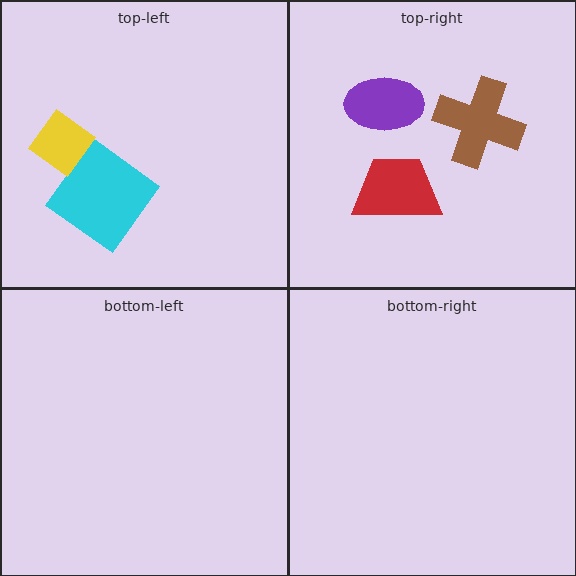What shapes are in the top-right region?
The purple ellipse, the brown cross, the red trapezoid.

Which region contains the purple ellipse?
The top-right region.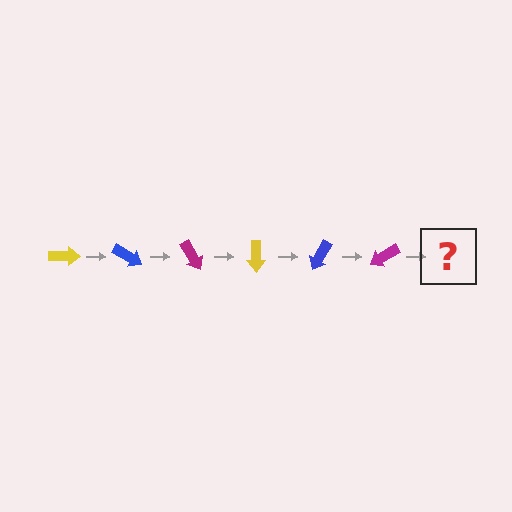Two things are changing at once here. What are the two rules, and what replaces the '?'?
The two rules are that it rotates 30 degrees each step and the color cycles through yellow, blue, and magenta. The '?' should be a yellow arrow, rotated 180 degrees from the start.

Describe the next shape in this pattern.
It should be a yellow arrow, rotated 180 degrees from the start.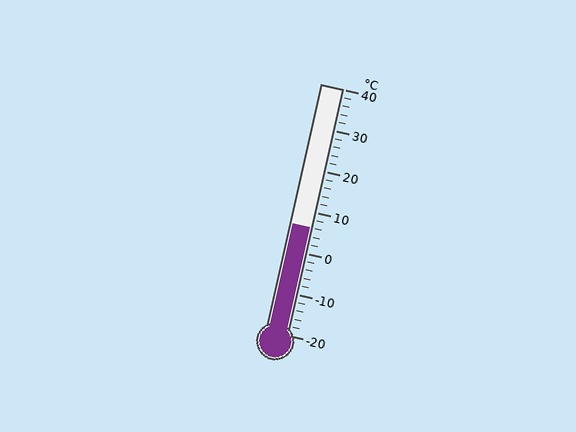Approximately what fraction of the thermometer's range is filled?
The thermometer is filled to approximately 45% of its range.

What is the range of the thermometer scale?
The thermometer scale ranges from -20°C to 40°C.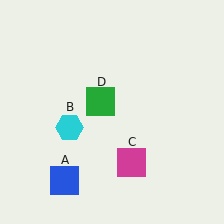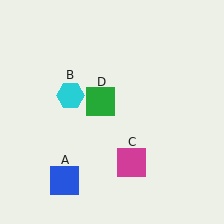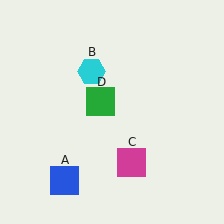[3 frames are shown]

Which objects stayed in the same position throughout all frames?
Blue square (object A) and magenta square (object C) and green square (object D) remained stationary.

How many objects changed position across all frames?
1 object changed position: cyan hexagon (object B).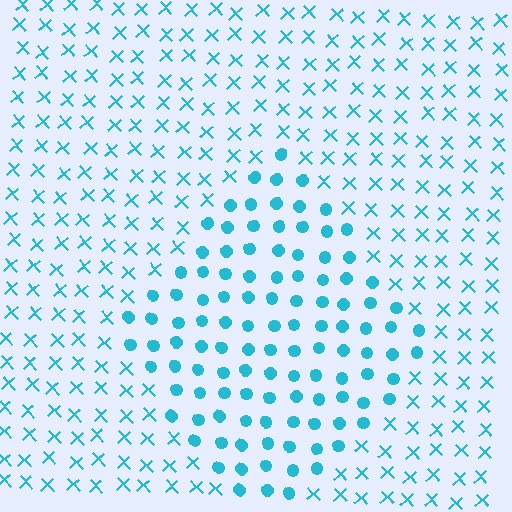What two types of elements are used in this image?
The image uses circles inside the diamond region and X marks outside it.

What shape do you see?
I see a diamond.